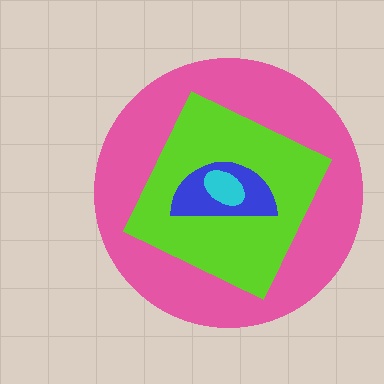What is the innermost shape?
The cyan ellipse.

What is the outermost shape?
The pink circle.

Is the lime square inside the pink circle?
Yes.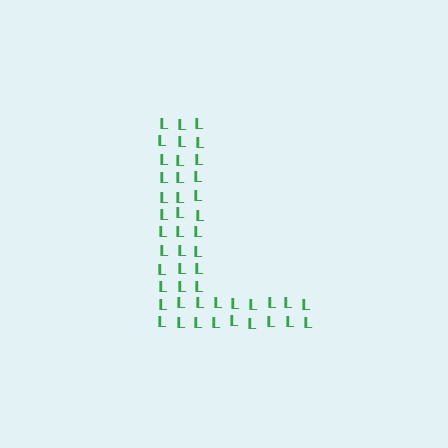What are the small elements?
The small elements are letter L's.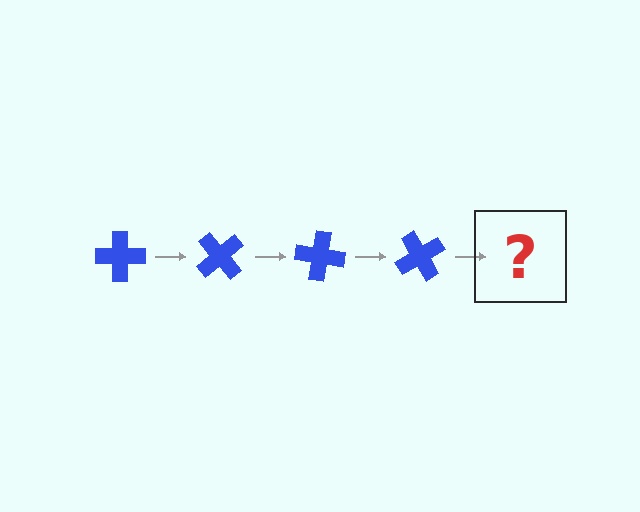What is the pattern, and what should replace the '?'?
The pattern is that the cross rotates 50 degrees each step. The '?' should be a blue cross rotated 200 degrees.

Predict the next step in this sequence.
The next step is a blue cross rotated 200 degrees.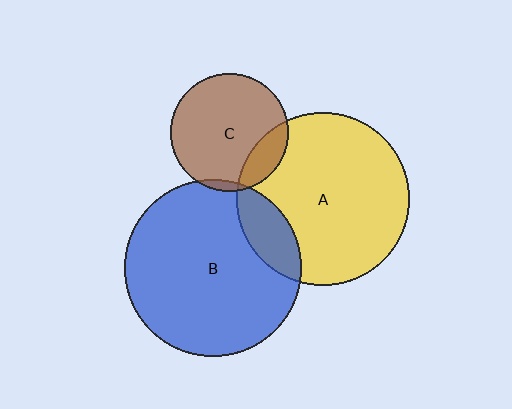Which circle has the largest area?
Circle B (blue).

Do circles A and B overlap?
Yes.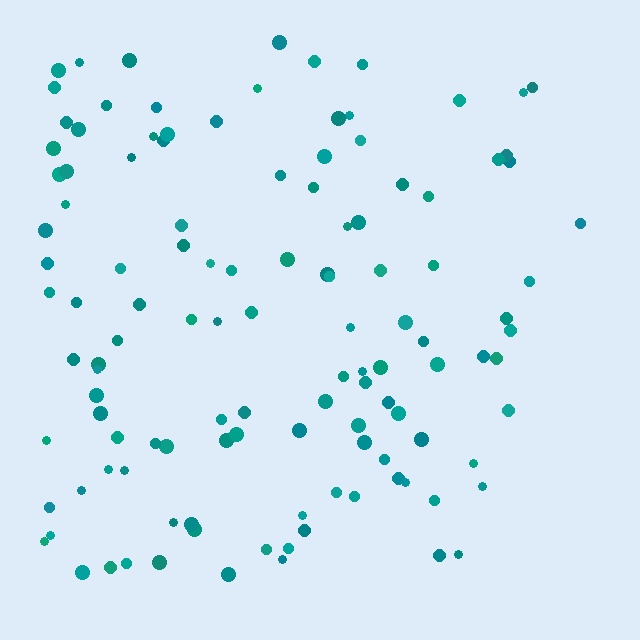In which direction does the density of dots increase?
From right to left, with the left side densest.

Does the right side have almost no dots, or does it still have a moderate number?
Still a moderate number, just noticeably fewer than the left.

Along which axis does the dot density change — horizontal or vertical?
Horizontal.